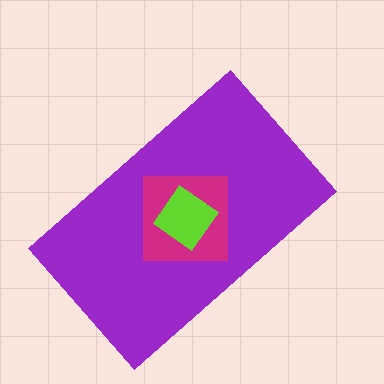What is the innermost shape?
The lime diamond.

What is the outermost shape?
The purple rectangle.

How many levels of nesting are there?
3.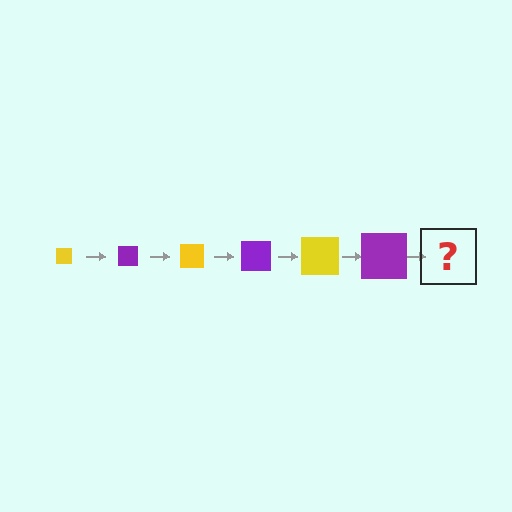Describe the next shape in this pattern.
It should be a yellow square, larger than the previous one.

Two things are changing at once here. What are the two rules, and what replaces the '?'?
The two rules are that the square grows larger each step and the color cycles through yellow and purple. The '?' should be a yellow square, larger than the previous one.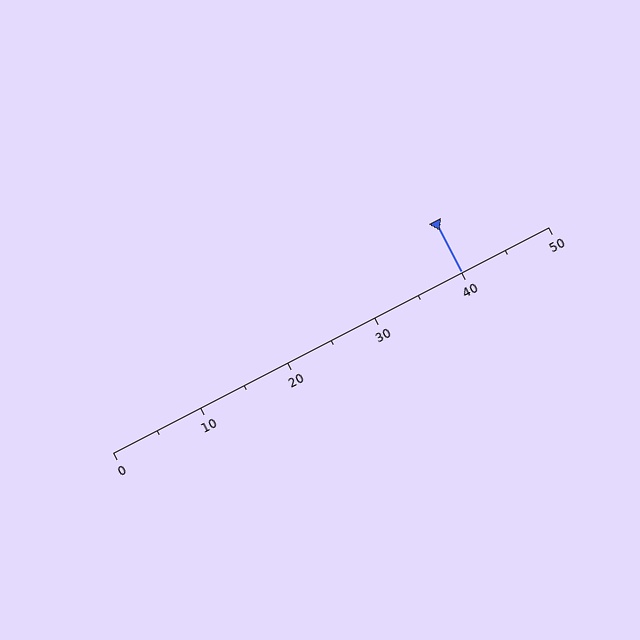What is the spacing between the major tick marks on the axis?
The major ticks are spaced 10 apart.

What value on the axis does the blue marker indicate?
The marker indicates approximately 40.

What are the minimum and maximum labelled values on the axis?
The axis runs from 0 to 50.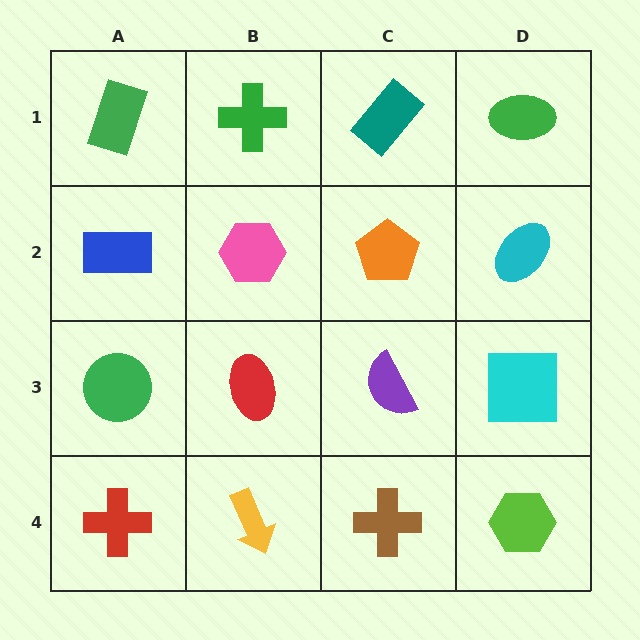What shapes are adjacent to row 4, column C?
A purple semicircle (row 3, column C), a yellow arrow (row 4, column B), a lime hexagon (row 4, column D).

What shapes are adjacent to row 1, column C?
An orange pentagon (row 2, column C), a green cross (row 1, column B), a green ellipse (row 1, column D).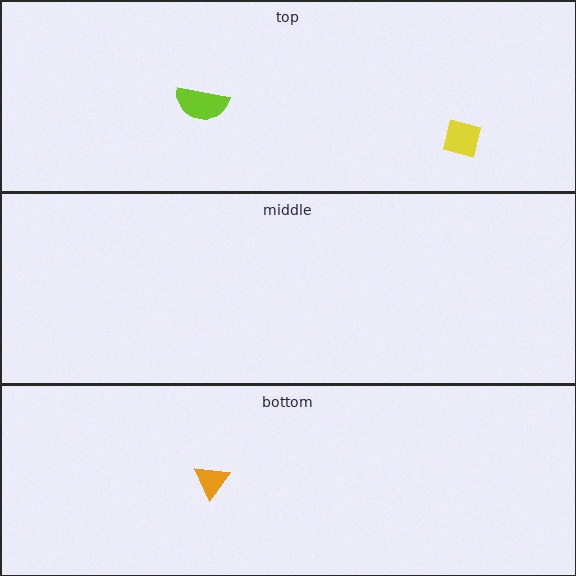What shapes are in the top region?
The lime semicircle, the yellow square.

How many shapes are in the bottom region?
1.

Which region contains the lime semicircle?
The top region.